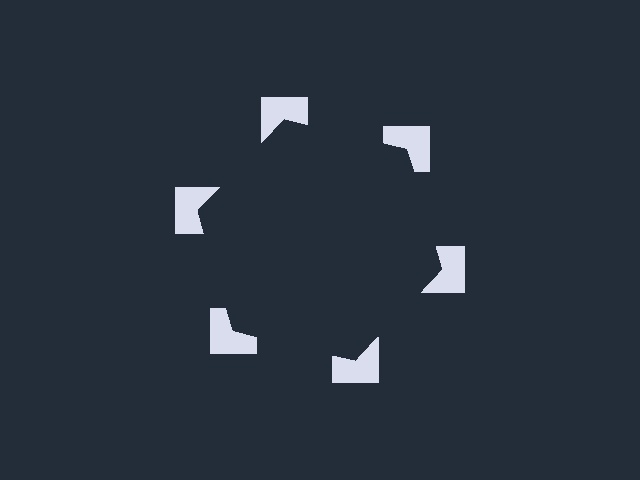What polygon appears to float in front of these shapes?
An illusory hexagon — its edges are inferred from the aligned wedge cuts in the notched squares, not physically drawn.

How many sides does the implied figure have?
6 sides.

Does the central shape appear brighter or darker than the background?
It typically appears slightly darker than the background, even though no actual brightness change is drawn.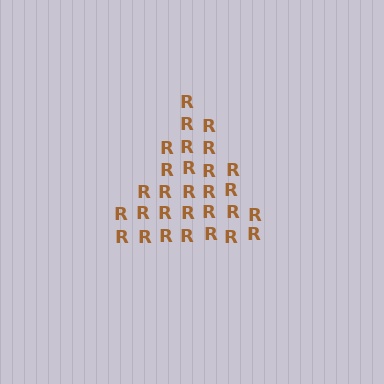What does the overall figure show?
The overall figure shows a triangle.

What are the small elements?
The small elements are letter R's.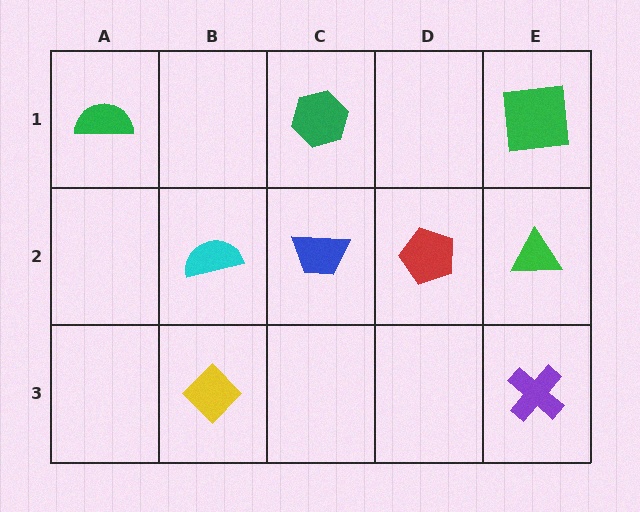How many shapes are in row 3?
2 shapes.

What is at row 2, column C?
A blue trapezoid.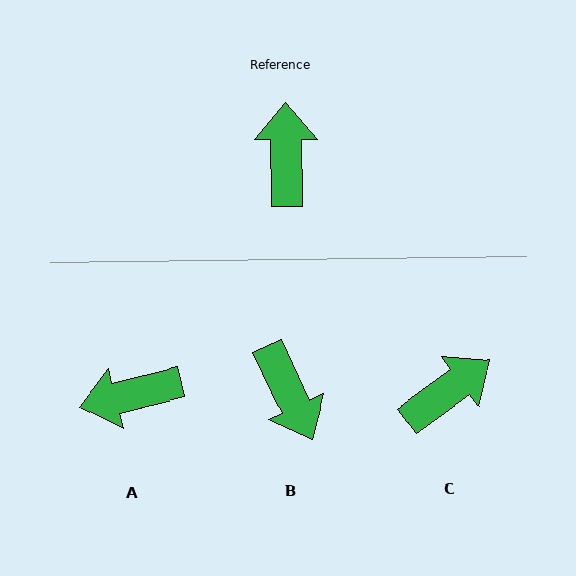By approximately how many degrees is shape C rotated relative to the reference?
Approximately 54 degrees clockwise.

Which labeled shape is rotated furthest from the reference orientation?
B, about 155 degrees away.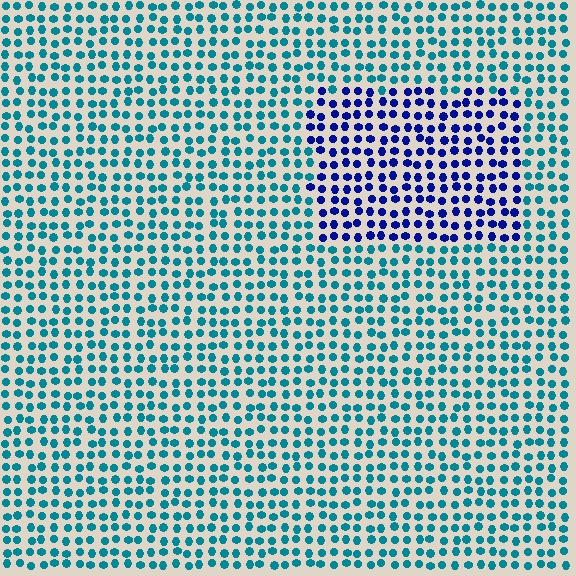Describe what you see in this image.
The image is filled with small teal elements in a uniform arrangement. A rectangle-shaped region is visible where the elements are tinted to a slightly different hue, forming a subtle color boundary.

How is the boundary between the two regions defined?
The boundary is defined purely by a slight shift in hue (about 49 degrees). Spacing, size, and orientation are identical on both sides.